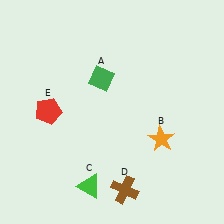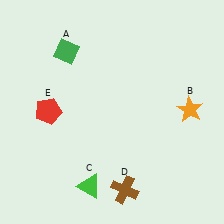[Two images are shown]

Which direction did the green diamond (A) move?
The green diamond (A) moved left.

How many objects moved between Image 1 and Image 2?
2 objects moved between the two images.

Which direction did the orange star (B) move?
The orange star (B) moved up.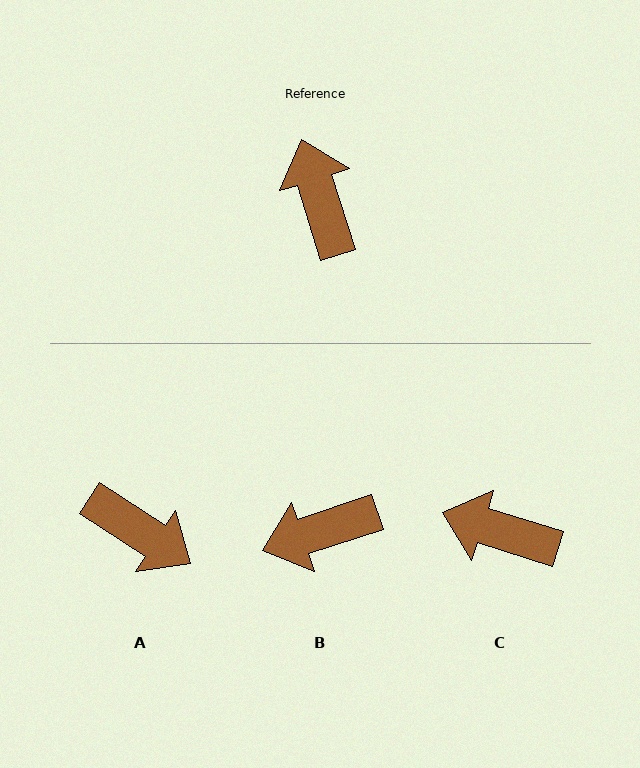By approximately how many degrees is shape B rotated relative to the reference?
Approximately 91 degrees counter-clockwise.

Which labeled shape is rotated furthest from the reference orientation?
A, about 140 degrees away.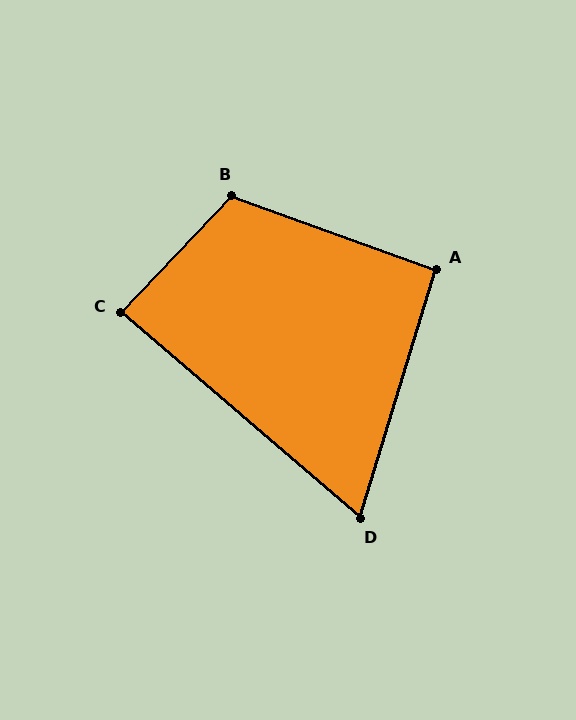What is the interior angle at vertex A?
Approximately 93 degrees (approximately right).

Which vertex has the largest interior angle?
B, at approximately 114 degrees.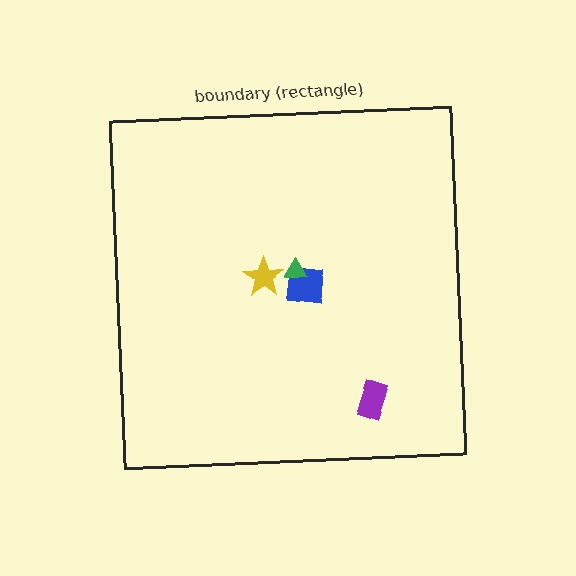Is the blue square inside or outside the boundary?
Inside.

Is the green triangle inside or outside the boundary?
Inside.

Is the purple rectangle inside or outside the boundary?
Inside.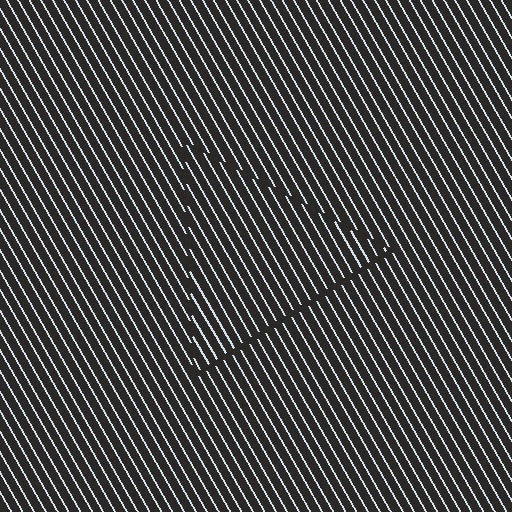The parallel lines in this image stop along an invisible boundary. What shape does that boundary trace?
An illusory triangle. The interior of the shape contains the same grating, shifted by half a period — the contour is defined by the phase discontinuity where line-ends from the inner and outer gratings abut.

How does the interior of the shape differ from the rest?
The interior of the shape contains the same grating, shifted by half a period — the contour is defined by the phase discontinuity where line-ends from the inner and outer gratings abut.